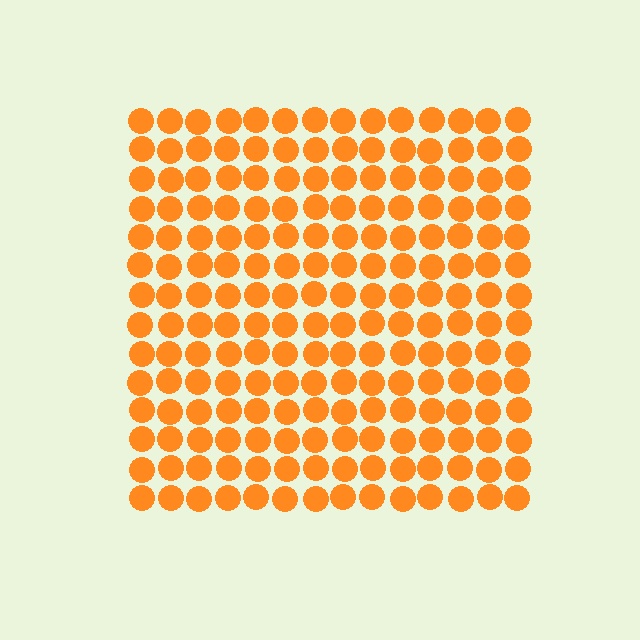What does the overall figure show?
The overall figure shows a square.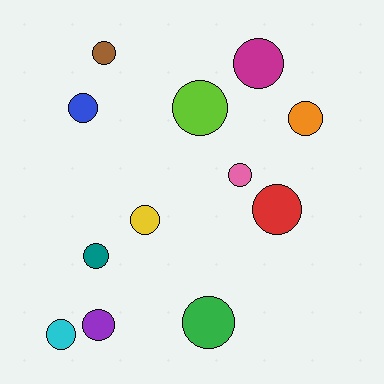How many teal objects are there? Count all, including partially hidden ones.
There is 1 teal object.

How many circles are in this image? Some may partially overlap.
There are 12 circles.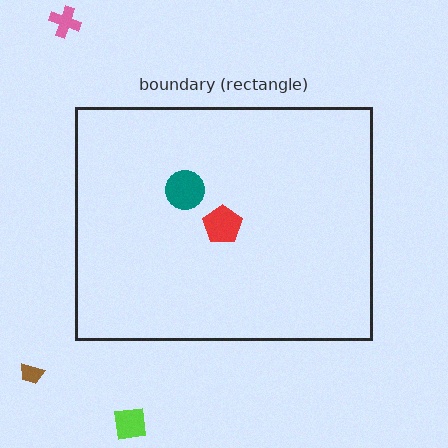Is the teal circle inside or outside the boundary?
Inside.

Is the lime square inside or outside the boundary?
Outside.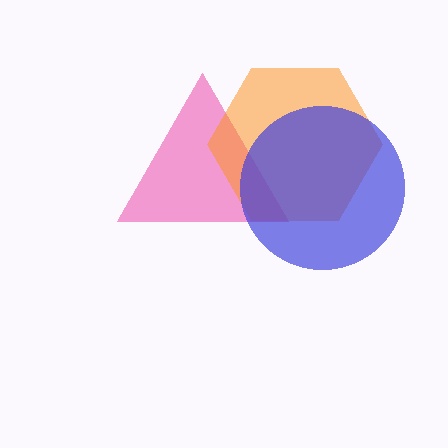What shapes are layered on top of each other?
The layered shapes are: a pink triangle, an orange hexagon, a blue circle.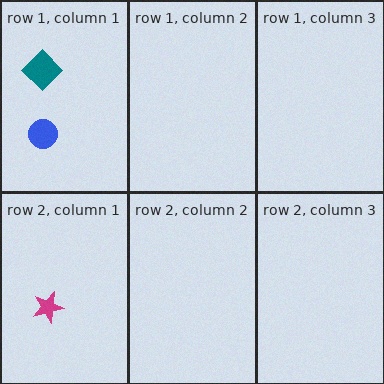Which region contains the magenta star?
The row 2, column 1 region.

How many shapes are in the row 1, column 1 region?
2.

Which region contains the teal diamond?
The row 1, column 1 region.